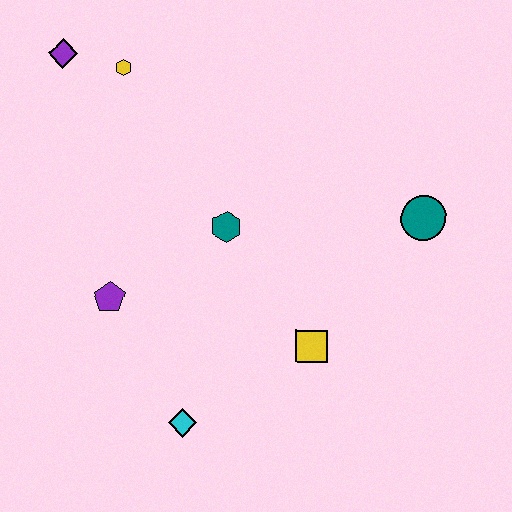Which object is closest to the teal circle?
The yellow square is closest to the teal circle.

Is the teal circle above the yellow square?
Yes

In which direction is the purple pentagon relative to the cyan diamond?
The purple pentagon is above the cyan diamond.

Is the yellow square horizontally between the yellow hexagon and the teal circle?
Yes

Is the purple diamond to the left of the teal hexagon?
Yes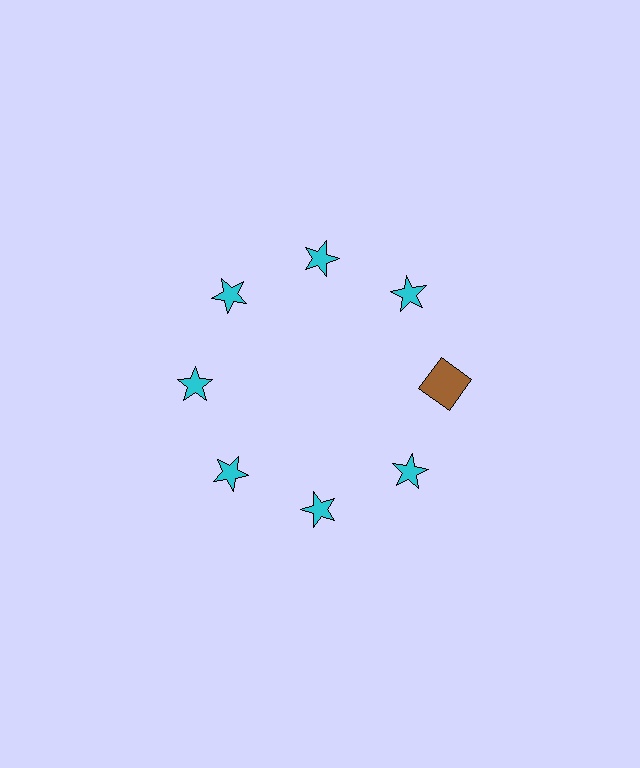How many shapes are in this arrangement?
There are 8 shapes arranged in a ring pattern.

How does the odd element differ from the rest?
It differs in both color (brown instead of cyan) and shape (square instead of star).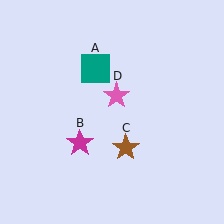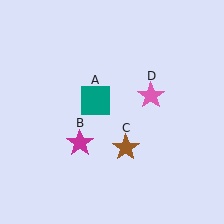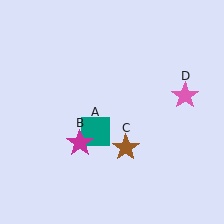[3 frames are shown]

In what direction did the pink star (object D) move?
The pink star (object D) moved right.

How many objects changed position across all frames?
2 objects changed position: teal square (object A), pink star (object D).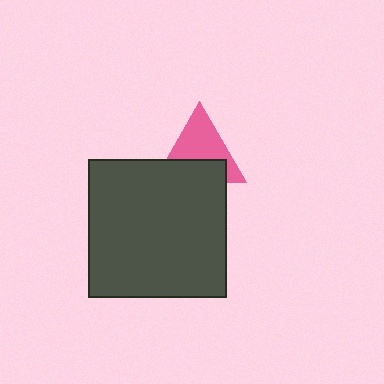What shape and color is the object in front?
The object in front is a dark gray square.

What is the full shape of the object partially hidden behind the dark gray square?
The partially hidden object is a pink triangle.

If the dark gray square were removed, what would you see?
You would see the complete pink triangle.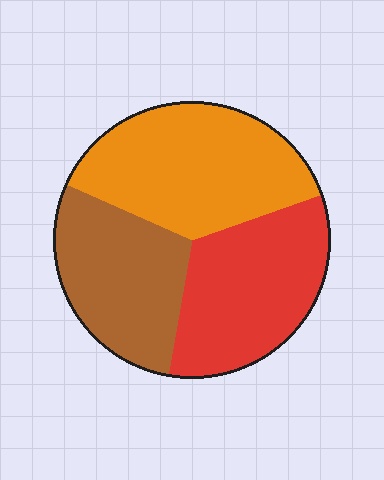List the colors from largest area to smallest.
From largest to smallest: orange, red, brown.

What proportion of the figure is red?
Red covers 33% of the figure.